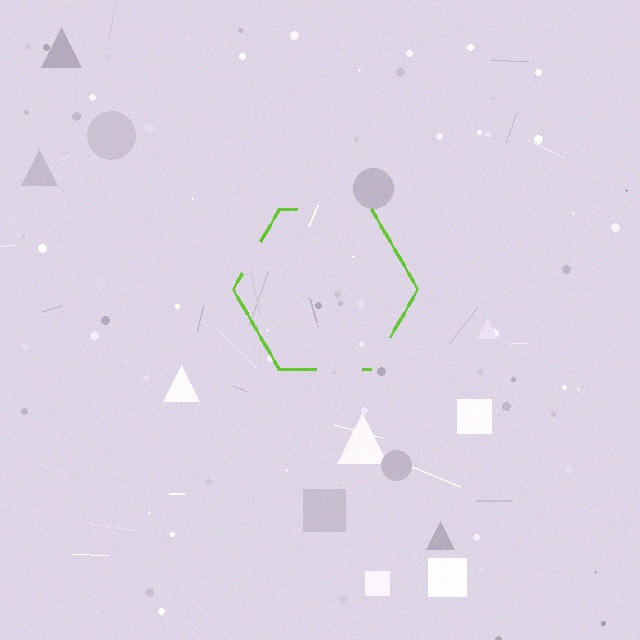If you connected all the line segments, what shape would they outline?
They would outline a hexagon.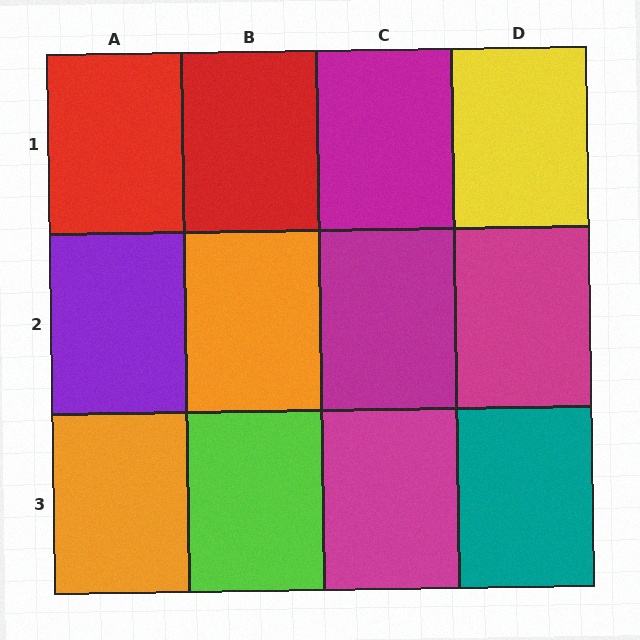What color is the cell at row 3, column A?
Orange.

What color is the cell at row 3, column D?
Teal.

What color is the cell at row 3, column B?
Lime.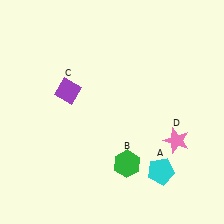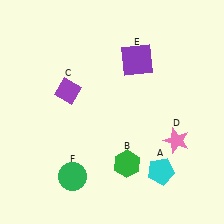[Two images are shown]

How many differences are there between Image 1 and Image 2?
There are 2 differences between the two images.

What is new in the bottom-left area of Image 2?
A green circle (F) was added in the bottom-left area of Image 2.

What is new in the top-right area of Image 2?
A purple square (E) was added in the top-right area of Image 2.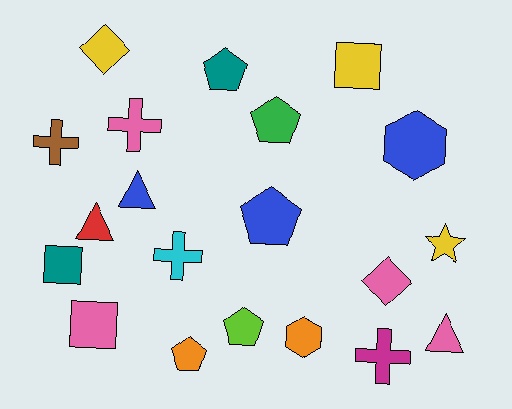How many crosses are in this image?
There are 4 crosses.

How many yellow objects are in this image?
There are 3 yellow objects.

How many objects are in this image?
There are 20 objects.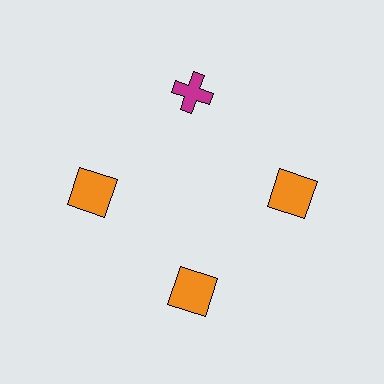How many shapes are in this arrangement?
There are 4 shapes arranged in a ring pattern.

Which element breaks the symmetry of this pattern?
The magenta cross at roughly the 12 o'clock position breaks the symmetry. All other shapes are orange squares.